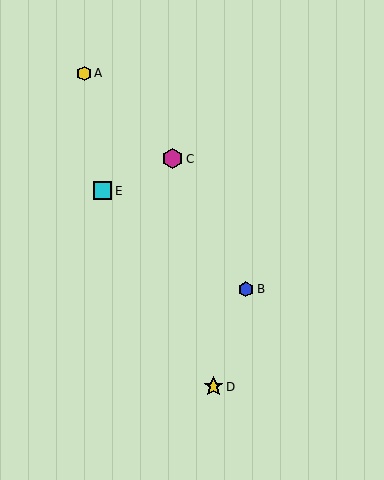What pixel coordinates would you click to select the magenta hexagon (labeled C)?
Click at (173, 159) to select the magenta hexagon C.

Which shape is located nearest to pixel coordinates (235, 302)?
The blue hexagon (labeled B) at (246, 289) is nearest to that location.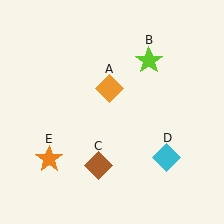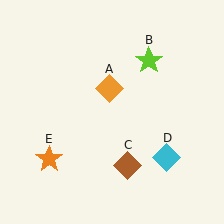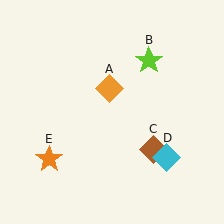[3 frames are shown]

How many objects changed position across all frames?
1 object changed position: brown diamond (object C).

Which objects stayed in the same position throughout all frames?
Orange diamond (object A) and lime star (object B) and cyan diamond (object D) and orange star (object E) remained stationary.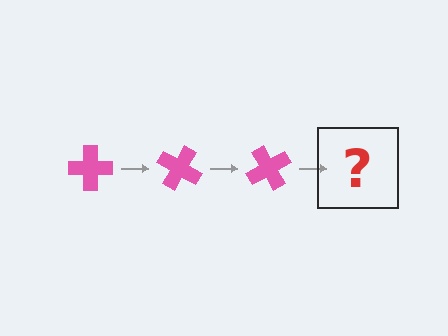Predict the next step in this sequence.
The next step is a pink cross rotated 90 degrees.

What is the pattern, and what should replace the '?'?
The pattern is that the cross rotates 30 degrees each step. The '?' should be a pink cross rotated 90 degrees.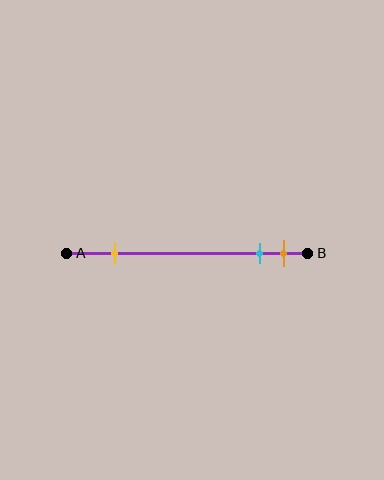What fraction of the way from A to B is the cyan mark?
The cyan mark is approximately 80% (0.8) of the way from A to B.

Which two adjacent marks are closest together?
The cyan and orange marks are the closest adjacent pair.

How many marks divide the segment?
There are 3 marks dividing the segment.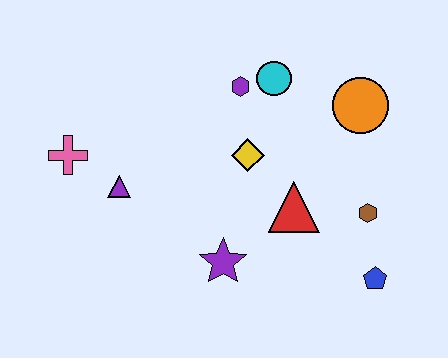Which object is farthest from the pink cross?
The blue pentagon is farthest from the pink cross.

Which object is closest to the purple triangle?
The pink cross is closest to the purple triangle.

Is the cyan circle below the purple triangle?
No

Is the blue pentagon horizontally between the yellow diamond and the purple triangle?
No